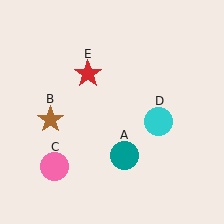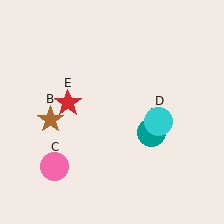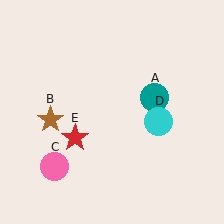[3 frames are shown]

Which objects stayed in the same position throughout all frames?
Brown star (object B) and pink circle (object C) and cyan circle (object D) remained stationary.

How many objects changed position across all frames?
2 objects changed position: teal circle (object A), red star (object E).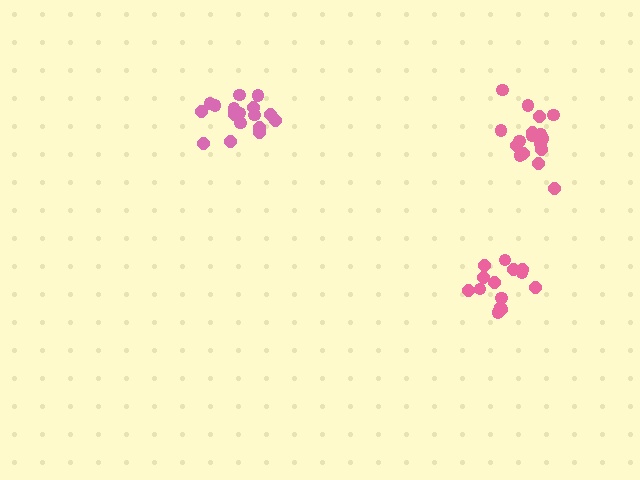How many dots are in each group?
Group 1: 17 dots, Group 2: 14 dots, Group 3: 18 dots (49 total).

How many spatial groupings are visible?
There are 3 spatial groupings.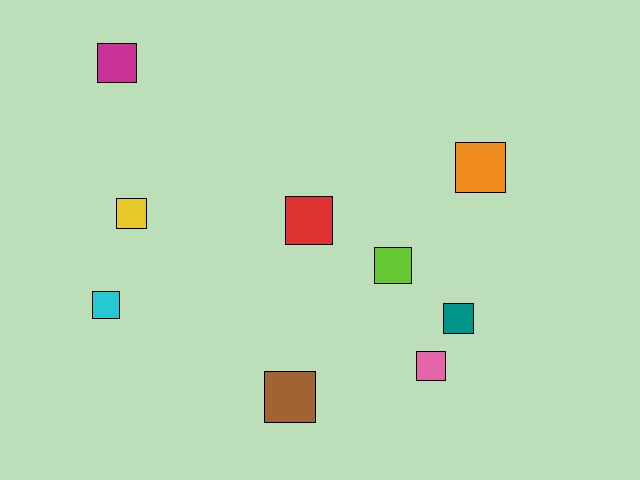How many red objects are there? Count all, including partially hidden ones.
There is 1 red object.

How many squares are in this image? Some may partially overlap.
There are 9 squares.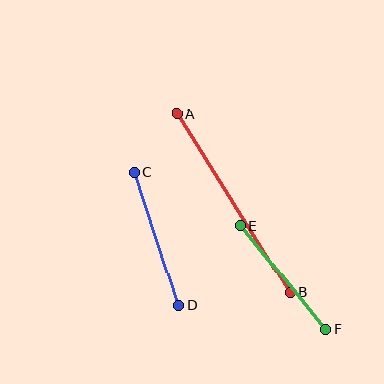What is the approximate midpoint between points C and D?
The midpoint is at approximately (156, 239) pixels.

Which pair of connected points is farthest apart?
Points A and B are farthest apart.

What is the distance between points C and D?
The distance is approximately 140 pixels.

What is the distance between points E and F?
The distance is approximately 134 pixels.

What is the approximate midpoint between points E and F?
The midpoint is at approximately (283, 278) pixels.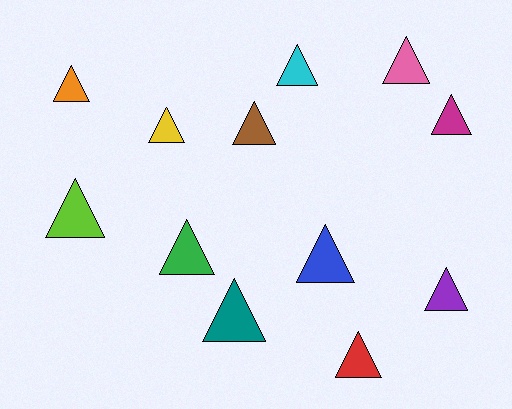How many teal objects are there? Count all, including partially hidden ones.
There is 1 teal object.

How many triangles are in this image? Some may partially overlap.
There are 12 triangles.